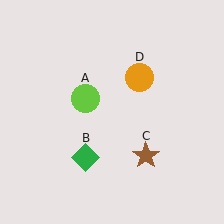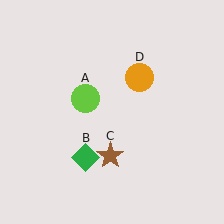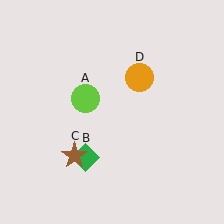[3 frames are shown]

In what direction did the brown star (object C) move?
The brown star (object C) moved left.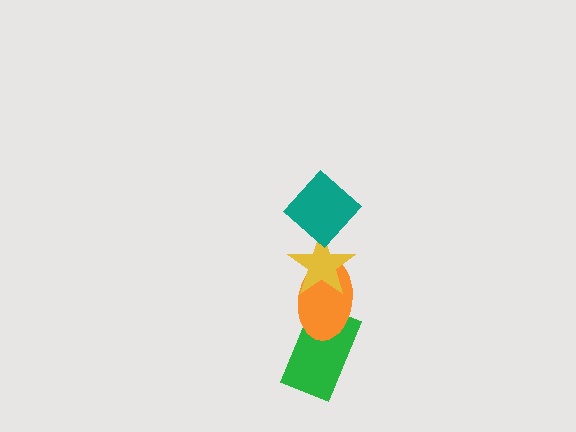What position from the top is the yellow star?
The yellow star is 2nd from the top.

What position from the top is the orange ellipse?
The orange ellipse is 3rd from the top.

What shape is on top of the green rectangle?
The orange ellipse is on top of the green rectangle.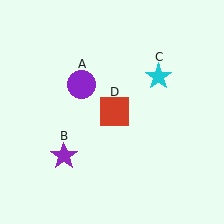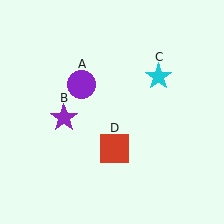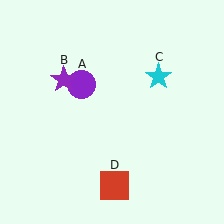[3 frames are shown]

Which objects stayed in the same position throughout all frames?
Purple circle (object A) and cyan star (object C) remained stationary.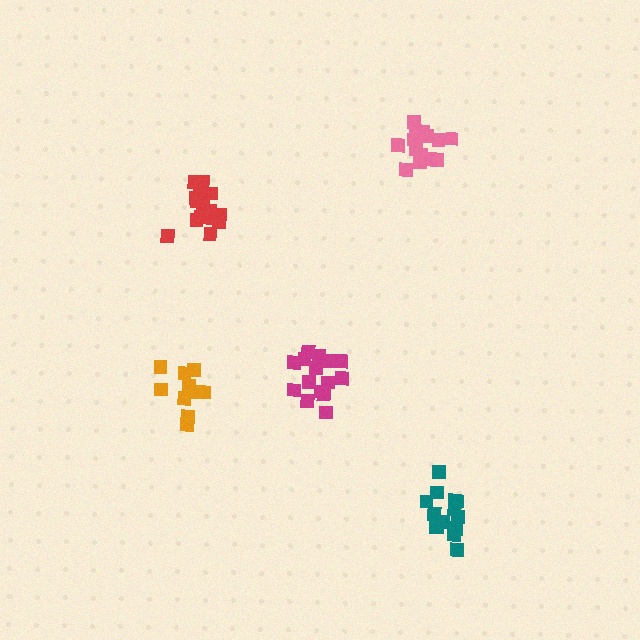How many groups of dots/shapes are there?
There are 5 groups.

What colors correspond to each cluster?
The clusters are colored: red, orange, pink, teal, magenta.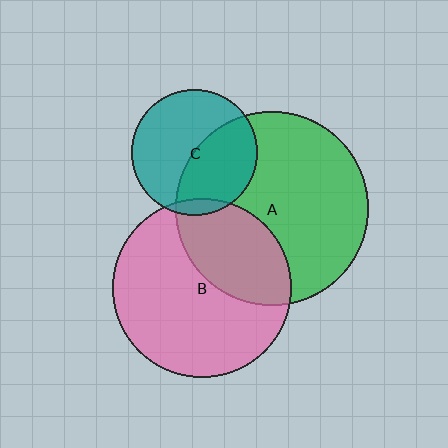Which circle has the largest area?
Circle A (green).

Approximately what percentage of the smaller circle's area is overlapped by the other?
Approximately 5%.